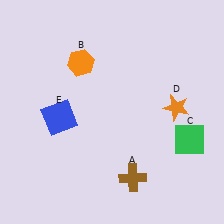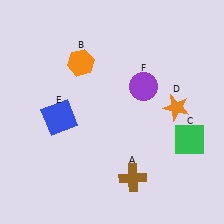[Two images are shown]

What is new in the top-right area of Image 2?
A purple circle (F) was added in the top-right area of Image 2.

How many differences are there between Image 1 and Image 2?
There is 1 difference between the two images.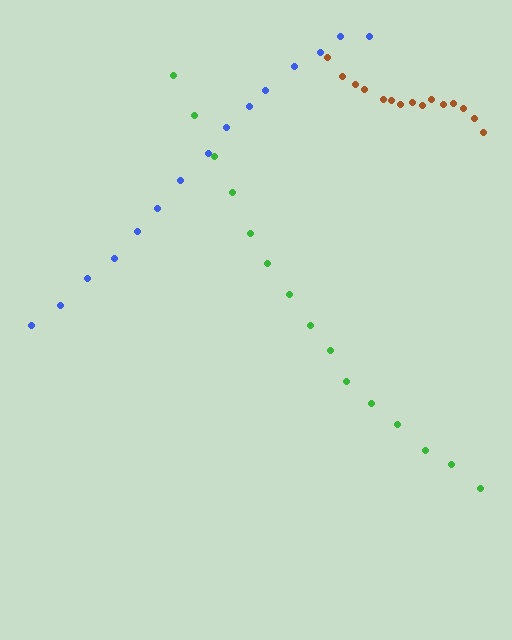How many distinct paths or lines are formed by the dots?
There are 3 distinct paths.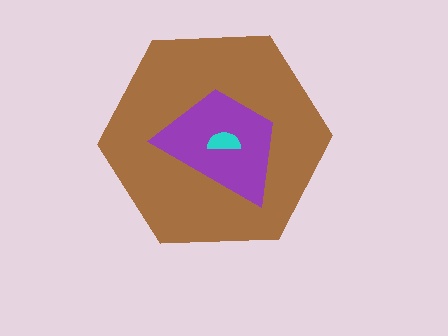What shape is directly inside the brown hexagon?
The purple trapezoid.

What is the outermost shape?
The brown hexagon.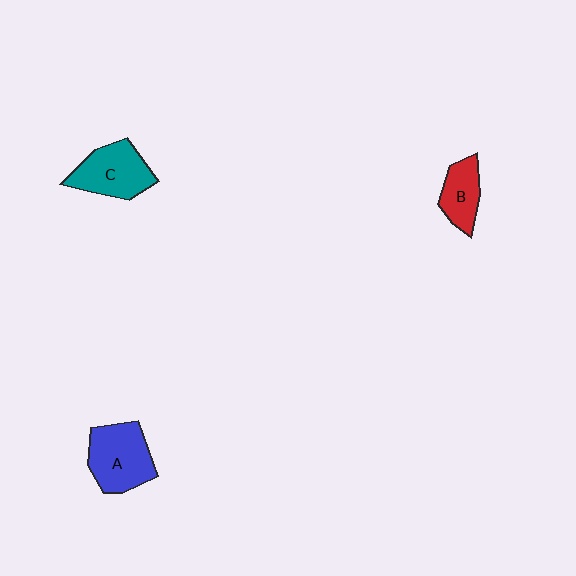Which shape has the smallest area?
Shape B (red).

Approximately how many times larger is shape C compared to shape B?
Approximately 1.5 times.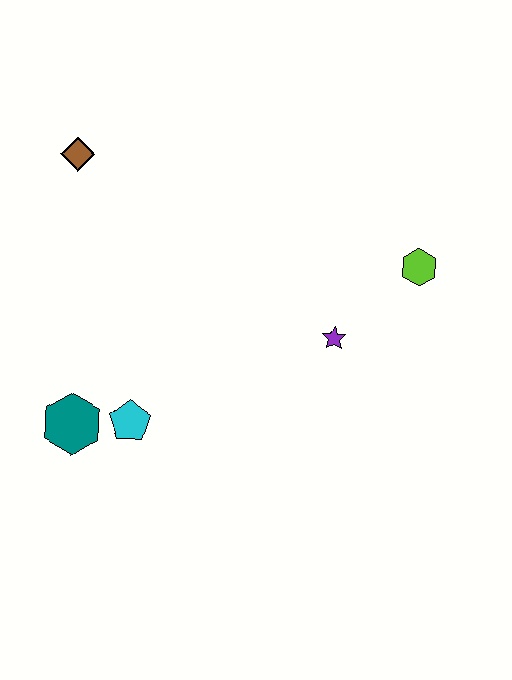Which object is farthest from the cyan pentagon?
The lime hexagon is farthest from the cyan pentagon.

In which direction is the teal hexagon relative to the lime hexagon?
The teal hexagon is to the left of the lime hexagon.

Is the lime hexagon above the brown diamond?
No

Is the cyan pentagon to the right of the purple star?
No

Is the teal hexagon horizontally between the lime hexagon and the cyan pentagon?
No